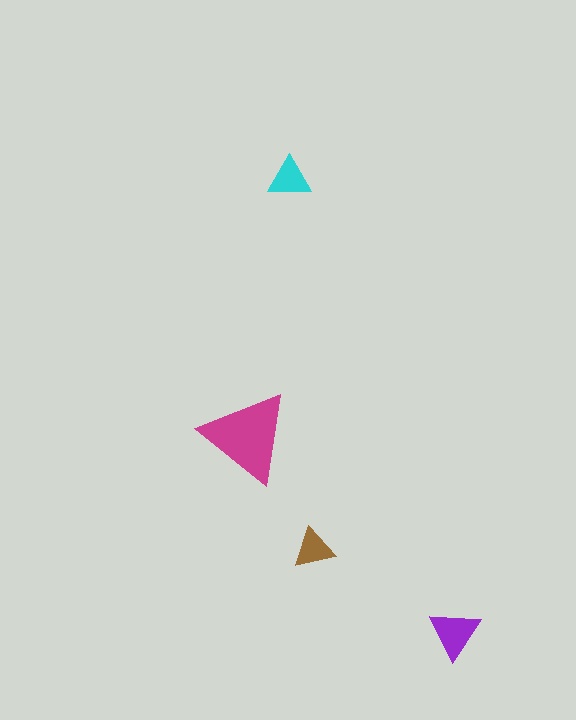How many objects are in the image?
There are 4 objects in the image.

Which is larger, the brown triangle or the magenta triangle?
The magenta one.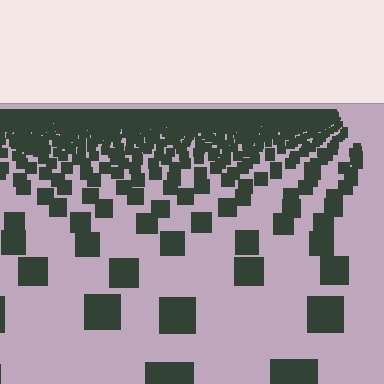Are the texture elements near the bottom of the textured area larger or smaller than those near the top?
Larger. Near the bottom, elements are closer to the viewer and appear at a bigger on-screen size.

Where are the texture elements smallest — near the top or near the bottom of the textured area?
Near the top.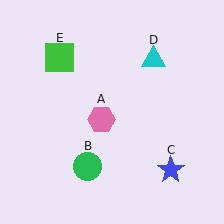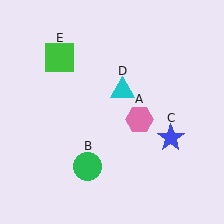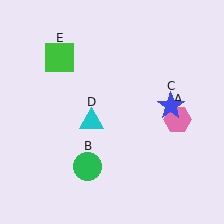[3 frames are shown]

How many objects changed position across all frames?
3 objects changed position: pink hexagon (object A), blue star (object C), cyan triangle (object D).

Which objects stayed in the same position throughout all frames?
Green circle (object B) and green square (object E) remained stationary.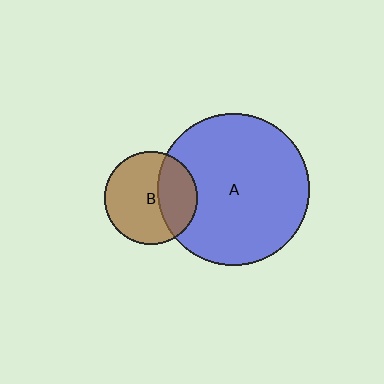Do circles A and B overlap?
Yes.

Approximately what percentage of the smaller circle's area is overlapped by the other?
Approximately 35%.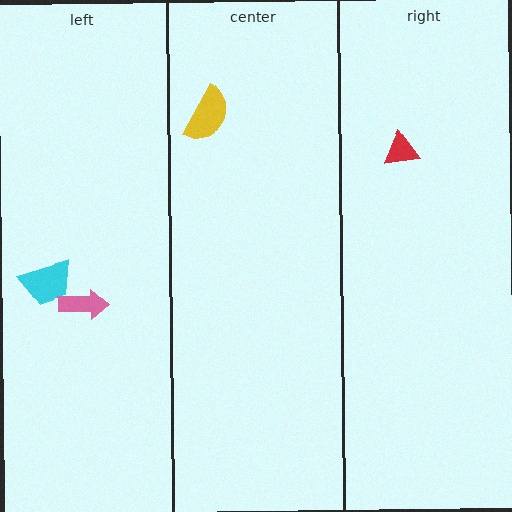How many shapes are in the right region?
1.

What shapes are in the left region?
The cyan trapezoid, the pink arrow.